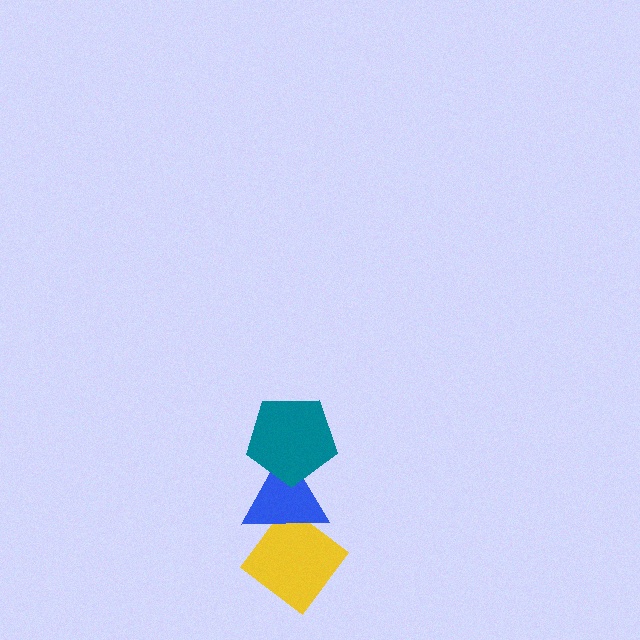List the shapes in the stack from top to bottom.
From top to bottom: the teal pentagon, the blue triangle, the yellow diamond.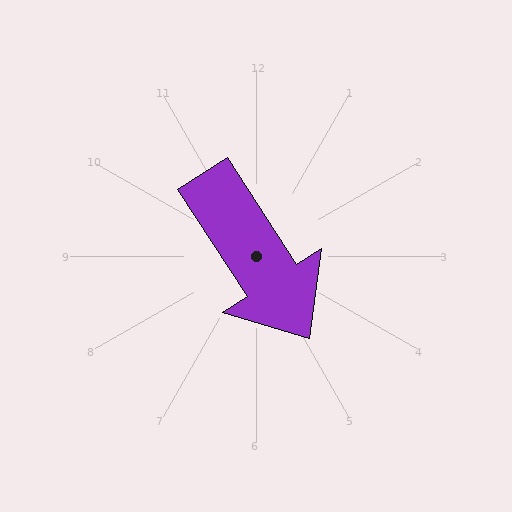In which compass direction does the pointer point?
Southeast.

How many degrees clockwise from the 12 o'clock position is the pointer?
Approximately 147 degrees.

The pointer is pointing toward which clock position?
Roughly 5 o'clock.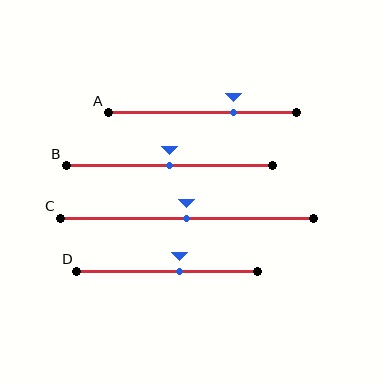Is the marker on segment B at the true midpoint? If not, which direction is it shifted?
Yes, the marker on segment B is at the true midpoint.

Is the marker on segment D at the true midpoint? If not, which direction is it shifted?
No, the marker on segment D is shifted to the right by about 7% of the segment length.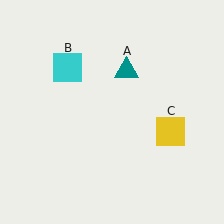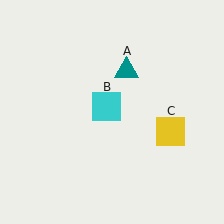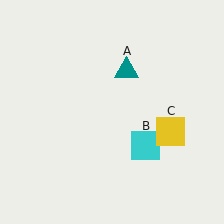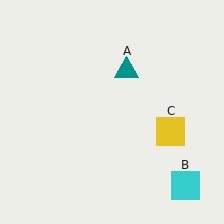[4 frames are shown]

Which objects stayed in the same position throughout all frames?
Teal triangle (object A) and yellow square (object C) remained stationary.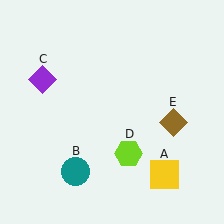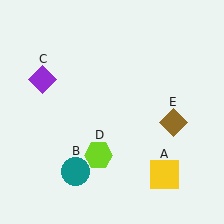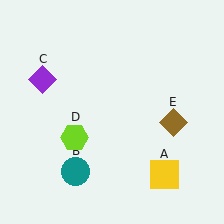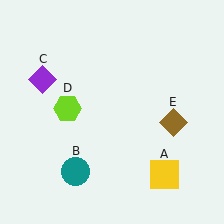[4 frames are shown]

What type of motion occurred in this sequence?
The lime hexagon (object D) rotated clockwise around the center of the scene.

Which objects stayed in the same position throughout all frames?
Yellow square (object A) and teal circle (object B) and purple diamond (object C) and brown diamond (object E) remained stationary.